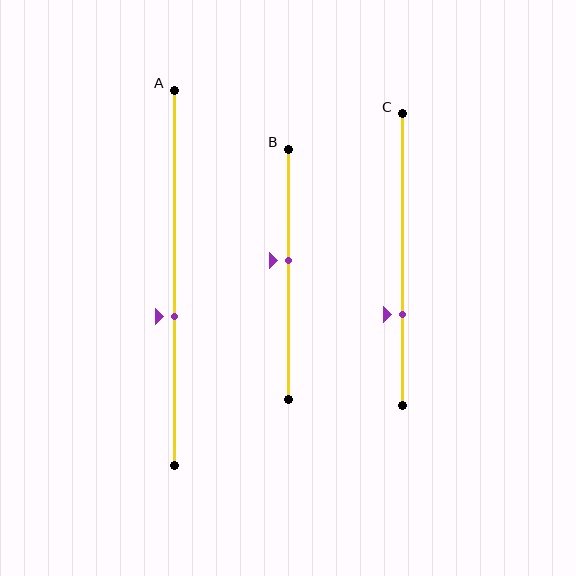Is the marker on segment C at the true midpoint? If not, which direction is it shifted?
No, the marker on segment C is shifted downward by about 19% of the segment length.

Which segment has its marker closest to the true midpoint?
Segment B has its marker closest to the true midpoint.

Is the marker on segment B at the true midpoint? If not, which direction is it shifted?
No, the marker on segment B is shifted upward by about 5% of the segment length.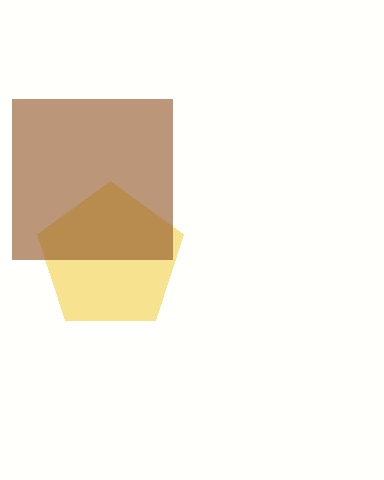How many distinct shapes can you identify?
There are 2 distinct shapes: a yellow pentagon, a brown square.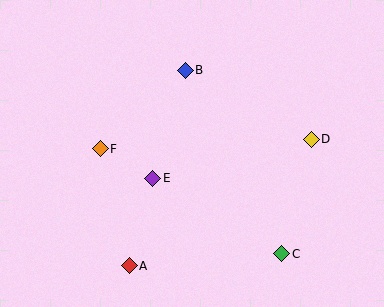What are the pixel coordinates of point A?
Point A is at (129, 266).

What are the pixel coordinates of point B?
Point B is at (185, 70).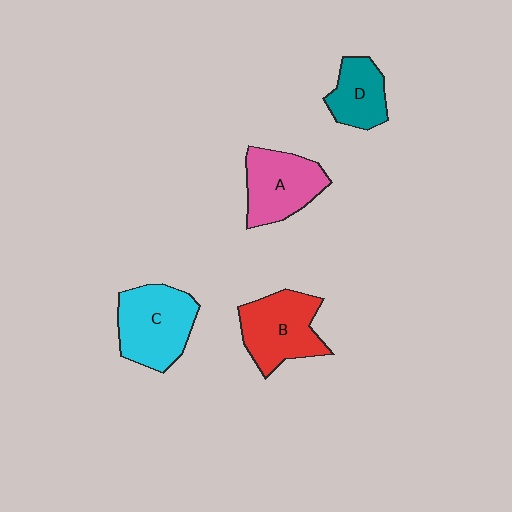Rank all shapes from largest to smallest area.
From largest to smallest: C (cyan), B (red), A (pink), D (teal).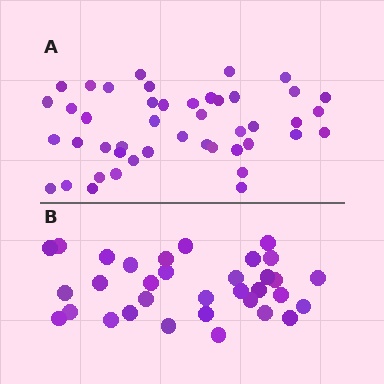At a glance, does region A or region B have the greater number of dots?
Region A (the top region) has more dots.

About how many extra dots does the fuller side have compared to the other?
Region A has roughly 12 or so more dots than region B.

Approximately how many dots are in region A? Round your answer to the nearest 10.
About 40 dots. (The exact count is 45, which rounds to 40.)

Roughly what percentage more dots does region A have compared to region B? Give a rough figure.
About 35% more.